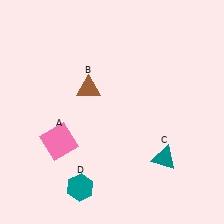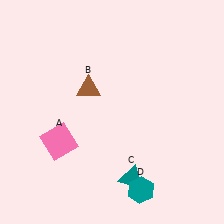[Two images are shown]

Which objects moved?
The objects that moved are: the teal triangle (C), the teal hexagon (D).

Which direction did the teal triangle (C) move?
The teal triangle (C) moved left.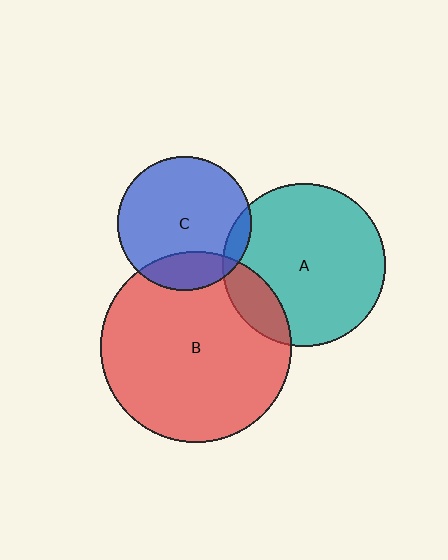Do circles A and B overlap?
Yes.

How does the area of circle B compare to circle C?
Approximately 2.0 times.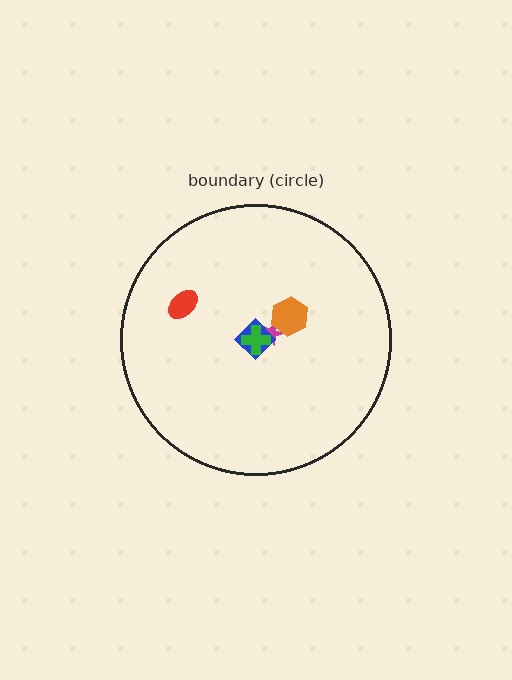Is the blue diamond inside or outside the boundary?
Inside.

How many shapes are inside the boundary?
5 inside, 0 outside.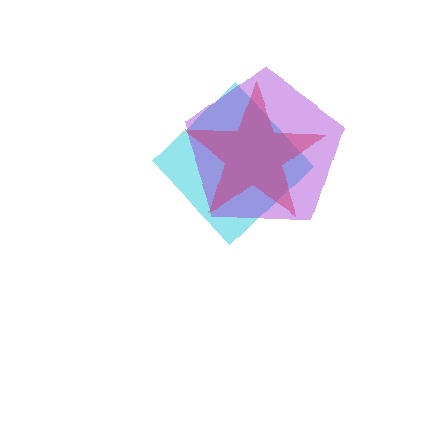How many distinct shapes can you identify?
There are 3 distinct shapes: a cyan diamond, a red star, a purple pentagon.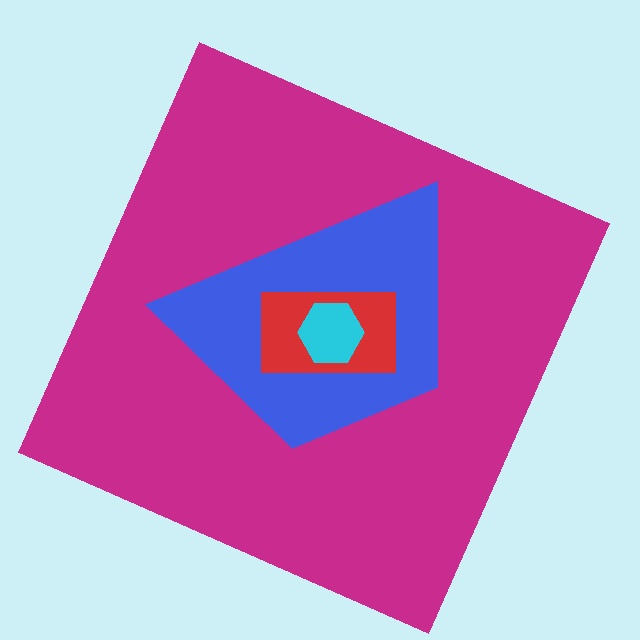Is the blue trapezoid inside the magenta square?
Yes.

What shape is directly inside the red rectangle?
The cyan hexagon.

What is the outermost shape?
The magenta square.